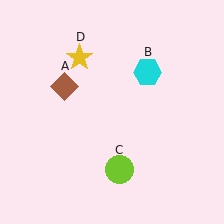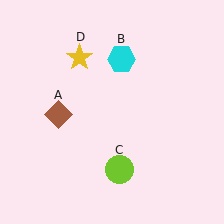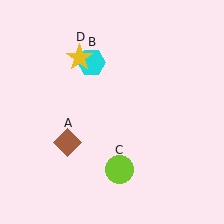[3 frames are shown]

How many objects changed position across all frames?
2 objects changed position: brown diamond (object A), cyan hexagon (object B).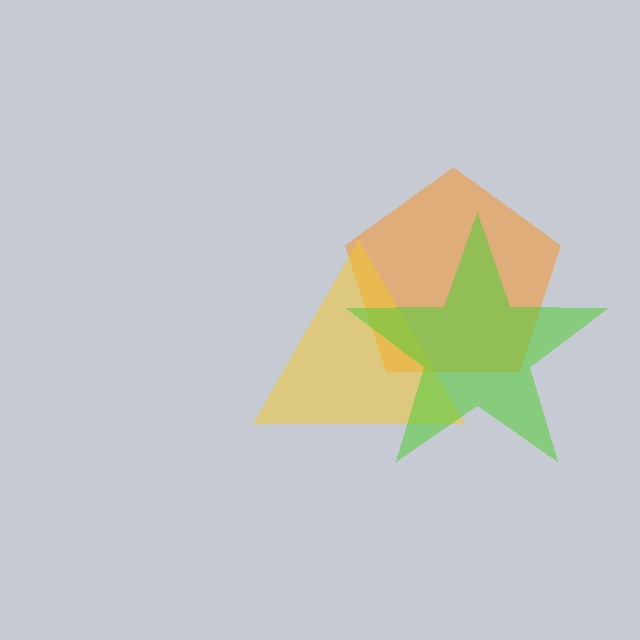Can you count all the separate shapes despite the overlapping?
Yes, there are 3 separate shapes.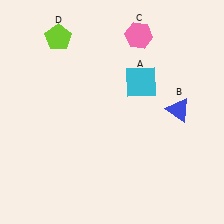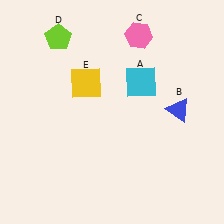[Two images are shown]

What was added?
A yellow square (E) was added in Image 2.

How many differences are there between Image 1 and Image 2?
There is 1 difference between the two images.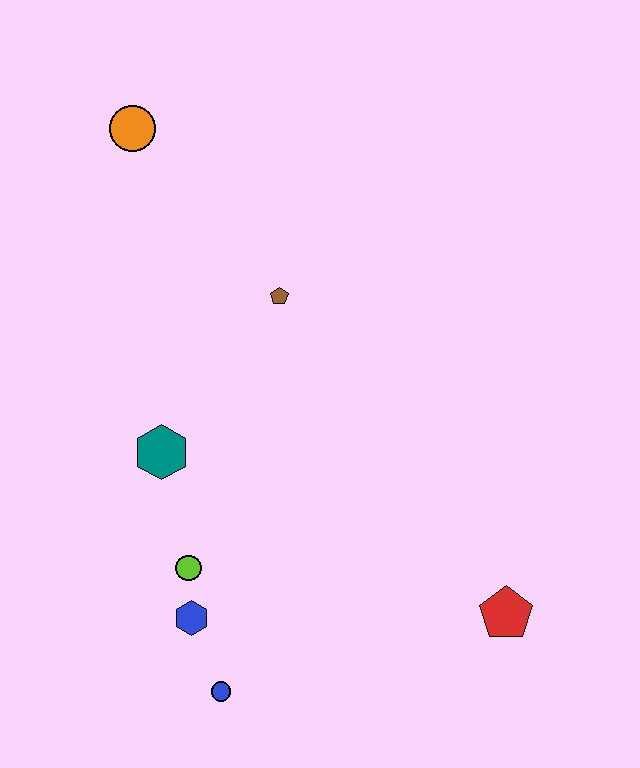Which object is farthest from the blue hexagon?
The orange circle is farthest from the blue hexagon.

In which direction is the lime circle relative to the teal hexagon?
The lime circle is below the teal hexagon.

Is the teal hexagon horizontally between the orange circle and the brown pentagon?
Yes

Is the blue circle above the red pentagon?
No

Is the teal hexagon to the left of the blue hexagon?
Yes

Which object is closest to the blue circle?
The blue hexagon is closest to the blue circle.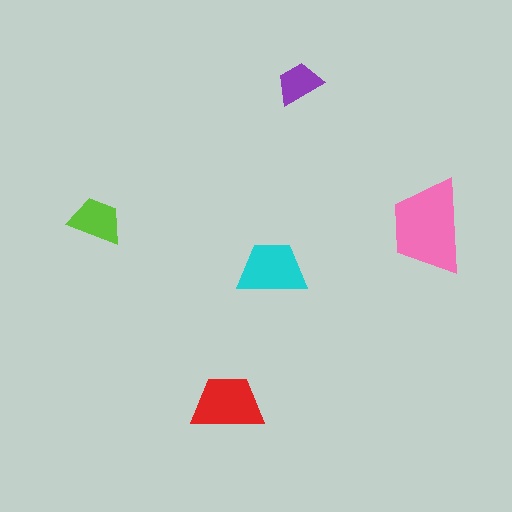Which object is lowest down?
The red trapezoid is bottommost.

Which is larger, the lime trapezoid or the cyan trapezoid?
The cyan one.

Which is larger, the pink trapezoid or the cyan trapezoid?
The pink one.